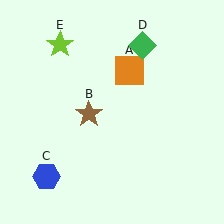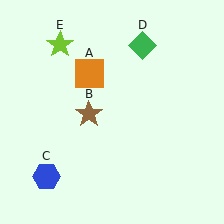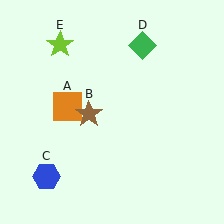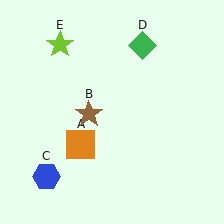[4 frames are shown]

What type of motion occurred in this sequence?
The orange square (object A) rotated counterclockwise around the center of the scene.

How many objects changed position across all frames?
1 object changed position: orange square (object A).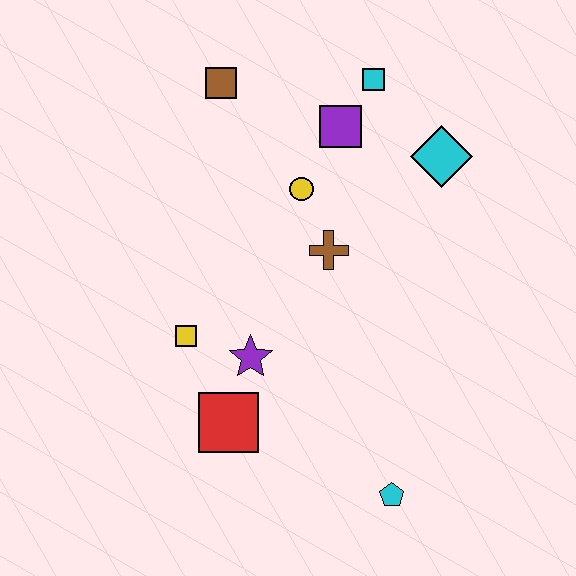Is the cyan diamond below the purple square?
Yes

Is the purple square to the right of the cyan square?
No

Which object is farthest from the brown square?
The cyan pentagon is farthest from the brown square.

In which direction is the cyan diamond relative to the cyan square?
The cyan diamond is below the cyan square.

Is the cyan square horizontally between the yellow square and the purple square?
No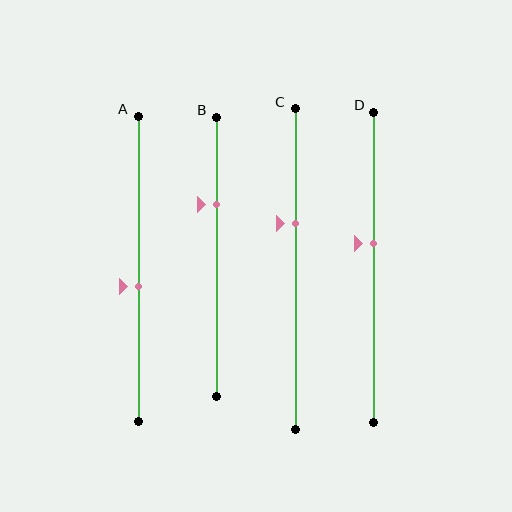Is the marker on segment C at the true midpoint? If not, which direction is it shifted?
No, the marker on segment C is shifted upward by about 14% of the segment length.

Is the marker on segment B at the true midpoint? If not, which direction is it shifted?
No, the marker on segment B is shifted upward by about 19% of the segment length.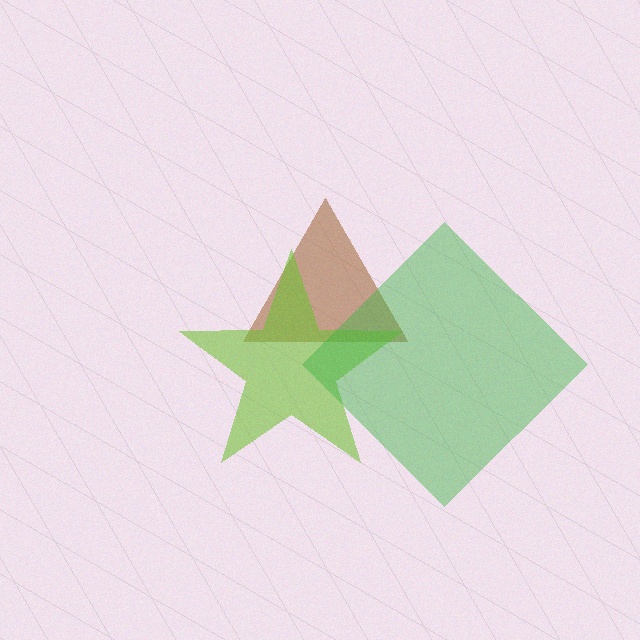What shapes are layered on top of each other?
The layered shapes are: a brown triangle, a lime star, a green diamond.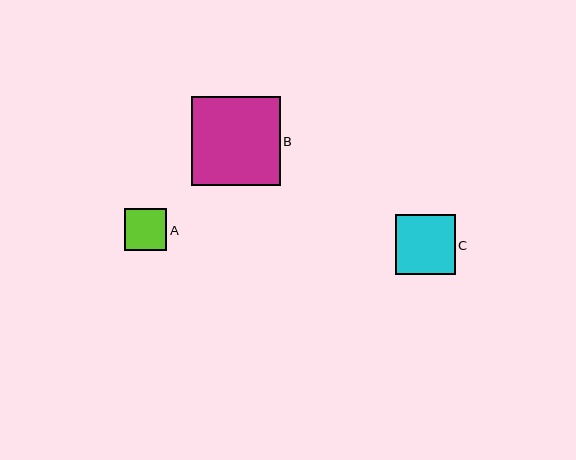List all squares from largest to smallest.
From largest to smallest: B, C, A.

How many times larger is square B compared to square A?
Square B is approximately 2.1 times the size of square A.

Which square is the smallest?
Square A is the smallest with a size of approximately 42 pixels.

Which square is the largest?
Square B is the largest with a size of approximately 89 pixels.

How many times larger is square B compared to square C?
Square B is approximately 1.5 times the size of square C.